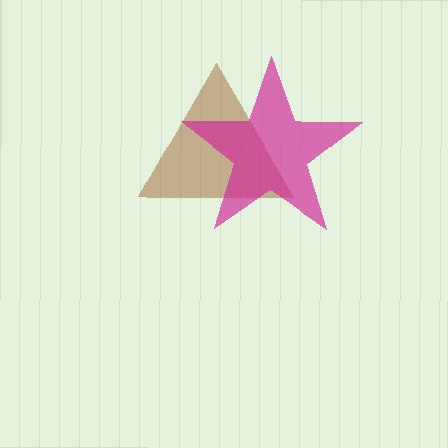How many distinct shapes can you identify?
There are 2 distinct shapes: a brown triangle, a magenta star.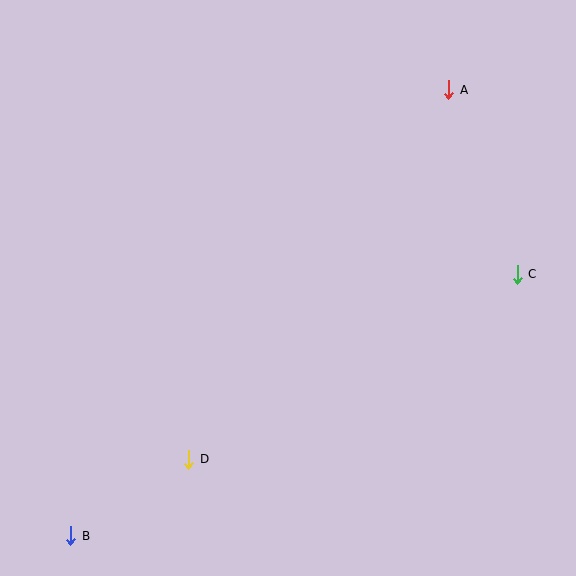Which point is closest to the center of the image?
Point D at (189, 459) is closest to the center.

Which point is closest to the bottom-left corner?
Point B is closest to the bottom-left corner.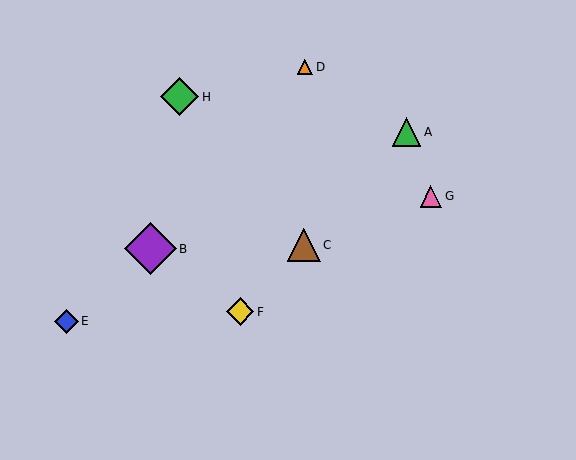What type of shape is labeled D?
Shape D is an orange triangle.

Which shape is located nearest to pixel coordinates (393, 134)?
The green triangle (labeled A) at (407, 132) is nearest to that location.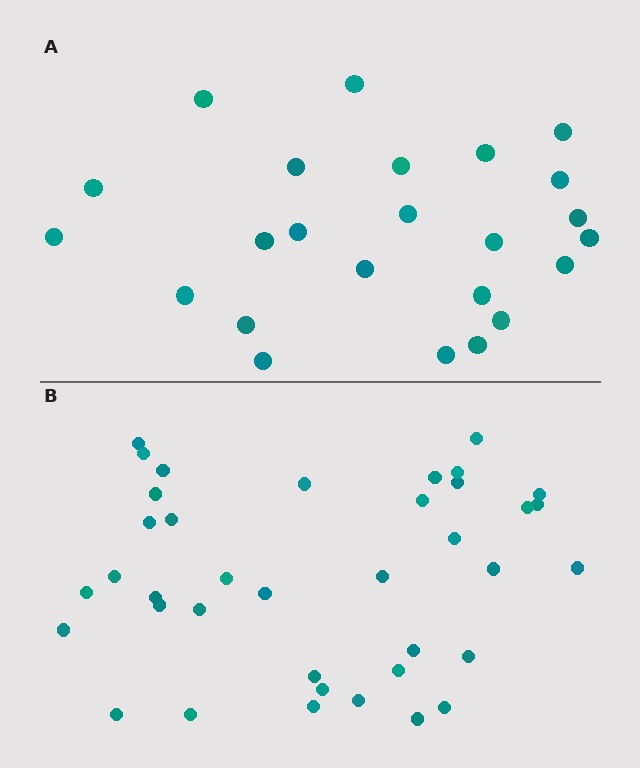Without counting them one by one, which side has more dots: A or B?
Region B (the bottom region) has more dots.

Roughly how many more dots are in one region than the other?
Region B has approximately 15 more dots than region A.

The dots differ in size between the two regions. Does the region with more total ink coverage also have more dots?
No. Region A has more total ink coverage because its dots are larger, but region B actually contains more individual dots. Total area can be misleading — the number of items is what matters here.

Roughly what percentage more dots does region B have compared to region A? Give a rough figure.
About 60% more.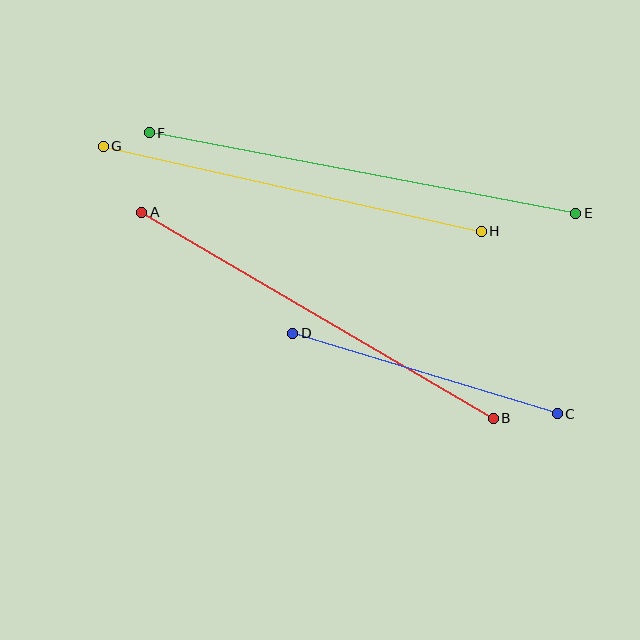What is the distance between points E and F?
The distance is approximately 434 pixels.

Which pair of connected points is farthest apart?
Points E and F are farthest apart.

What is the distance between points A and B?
The distance is approximately 407 pixels.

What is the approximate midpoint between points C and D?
The midpoint is at approximately (425, 374) pixels.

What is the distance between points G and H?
The distance is approximately 387 pixels.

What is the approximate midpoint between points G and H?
The midpoint is at approximately (292, 189) pixels.